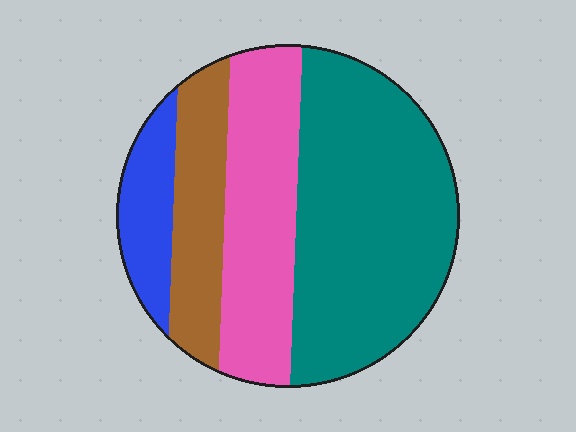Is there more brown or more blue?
Brown.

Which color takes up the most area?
Teal, at roughly 45%.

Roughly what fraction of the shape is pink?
Pink takes up about one quarter (1/4) of the shape.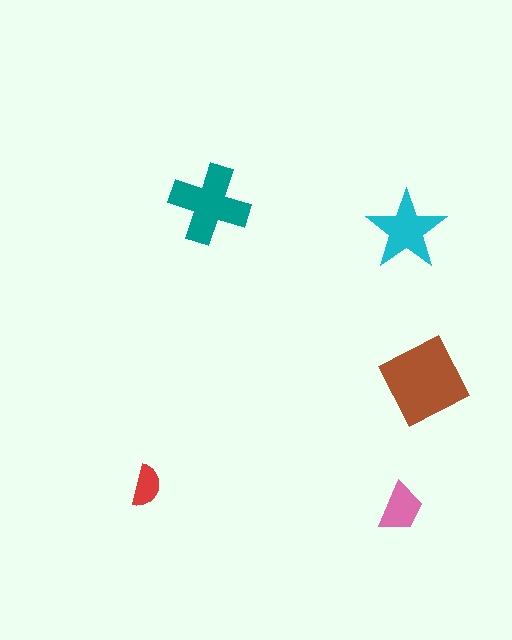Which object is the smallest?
The red semicircle.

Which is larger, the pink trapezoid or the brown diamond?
The brown diamond.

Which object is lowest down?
The pink trapezoid is bottommost.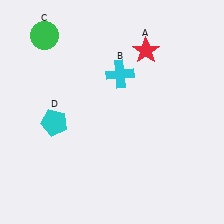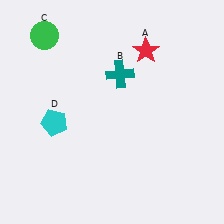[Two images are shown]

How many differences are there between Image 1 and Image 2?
There is 1 difference between the two images.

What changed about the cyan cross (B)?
In Image 1, B is cyan. In Image 2, it changed to teal.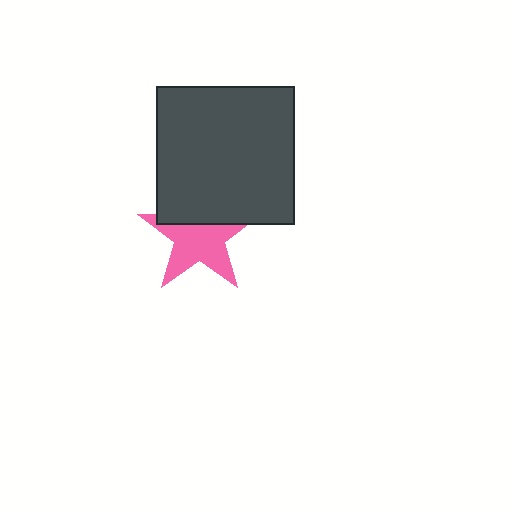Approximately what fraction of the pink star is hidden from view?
Roughly 37% of the pink star is hidden behind the dark gray square.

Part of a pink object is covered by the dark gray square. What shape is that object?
It is a star.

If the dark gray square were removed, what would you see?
You would see the complete pink star.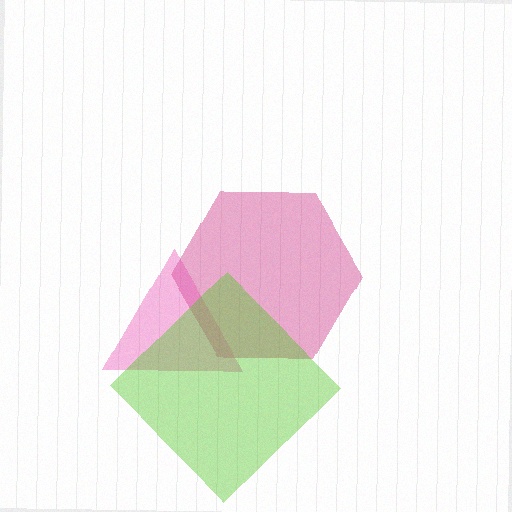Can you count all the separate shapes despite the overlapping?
Yes, there are 3 separate shapes.